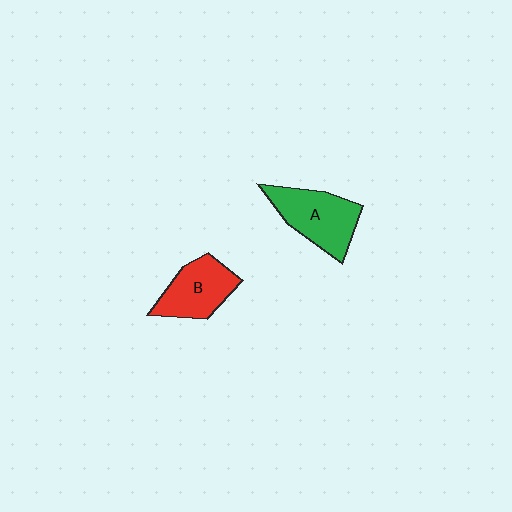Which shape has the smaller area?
Shape B (red).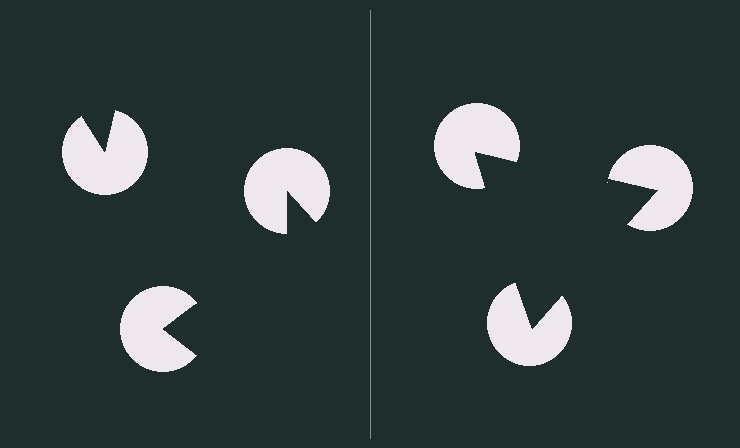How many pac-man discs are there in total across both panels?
6 — 3 on each side.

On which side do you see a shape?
An illusory triangle appears on the right side. On the left side the wedge cuts are rotated, so no coherent shape forms.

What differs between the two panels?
The pac-man discs are positioned identically on both sides; only the wedge orientations differ. On the right they align to a triangle; on the left they are misaligned.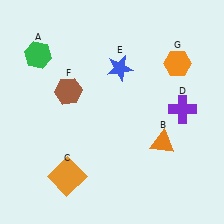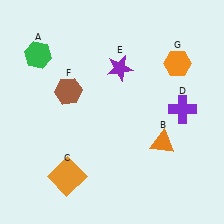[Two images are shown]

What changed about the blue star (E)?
In Image 1, E is blue. In Image 2, it changed to purple.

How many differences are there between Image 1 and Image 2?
There is 1 difference between the two images.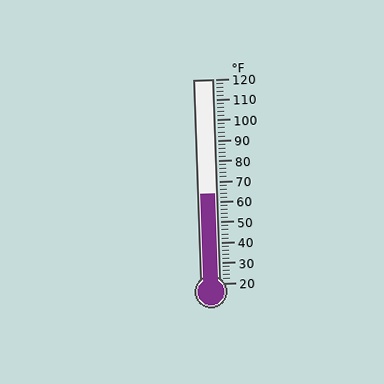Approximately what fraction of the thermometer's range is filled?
The thermometer is filled to approximately 45% of its range.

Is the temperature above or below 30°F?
The temperature is above 30°F.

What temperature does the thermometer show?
The thermometer shows approximately 64°F.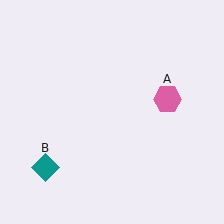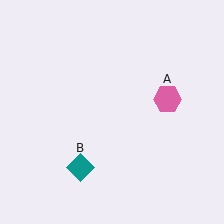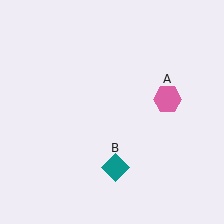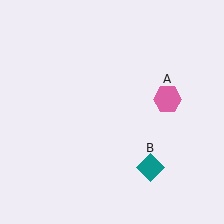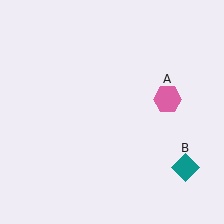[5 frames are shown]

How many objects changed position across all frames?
1 object changed position: teal diamond (object B).